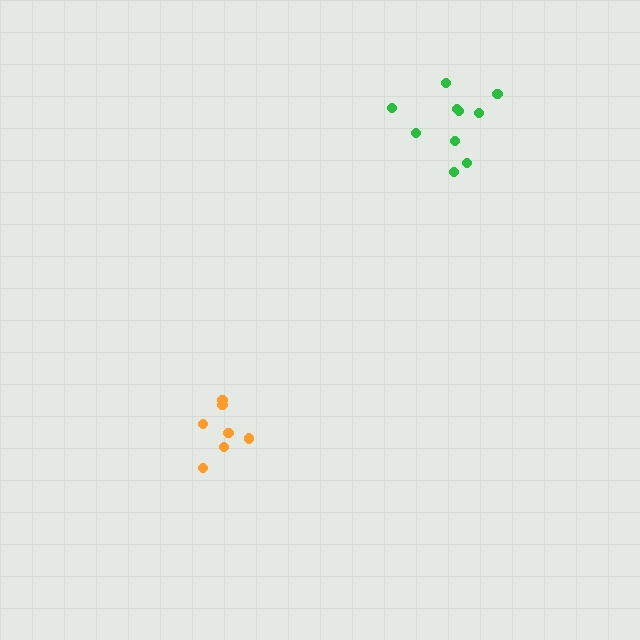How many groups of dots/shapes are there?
There are 2 groups.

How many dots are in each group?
Group 1: 10 dots, Group 2: 7 dots (17 total).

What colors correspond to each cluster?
The clusters are colored: green, orange.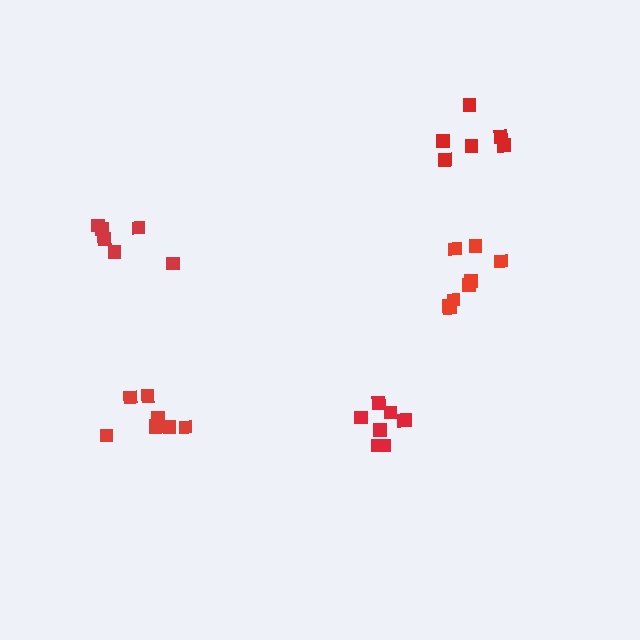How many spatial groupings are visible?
There are 5 spatial groupings.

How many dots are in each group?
Group 1: 6 dots, Group 2: 6 dots, Group 3: 8 dots, Group 4: 8 dots, Group 5: 8 dots (36 total).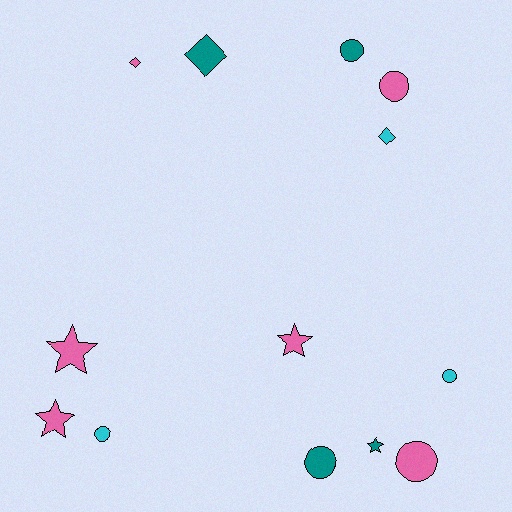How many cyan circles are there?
There are 2 cyan circles.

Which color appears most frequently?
Pink, with 6 objects.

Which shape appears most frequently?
Circle, with 6 objects.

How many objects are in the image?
There are 13 objects.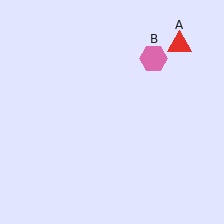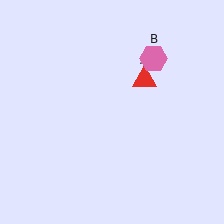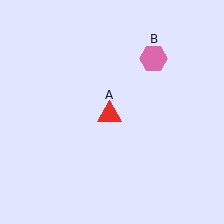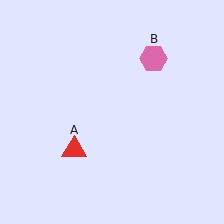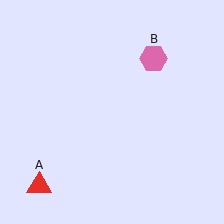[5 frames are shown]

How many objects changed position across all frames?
1 object changed position: red triangle (object A).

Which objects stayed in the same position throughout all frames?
Pink hexagon (object B) remained stationary.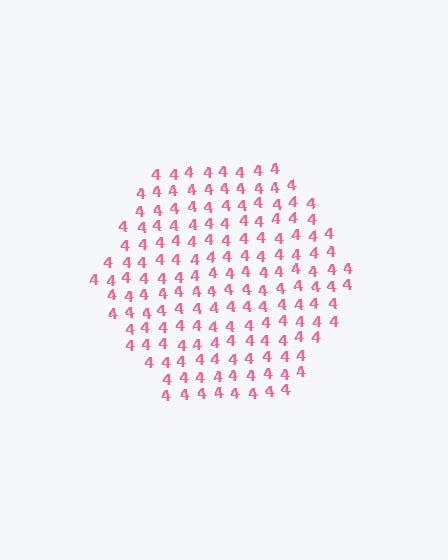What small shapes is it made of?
It is made of small digit 4's.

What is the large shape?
The large shape is a hexagon.